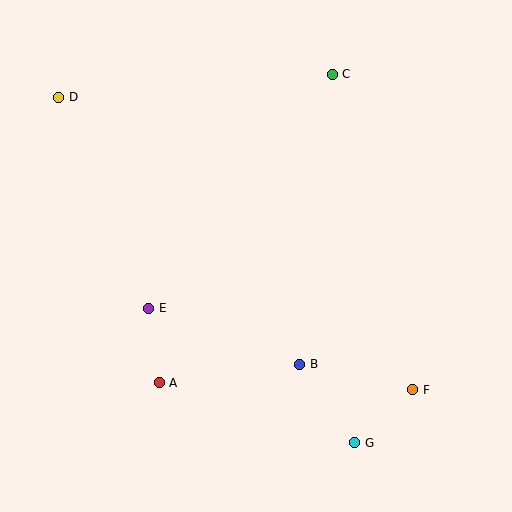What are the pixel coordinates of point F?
Point F is at (413, 390).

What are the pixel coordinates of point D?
Point D is at (59, 97).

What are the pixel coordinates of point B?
Point B is at (300, 364).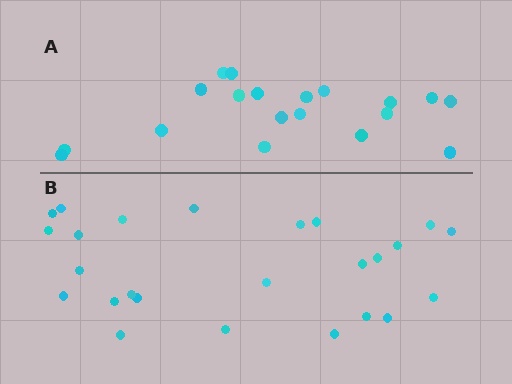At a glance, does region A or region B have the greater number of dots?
Region B (the bottom region) has more dots.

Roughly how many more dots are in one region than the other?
Region B has about 6 more dots than region A.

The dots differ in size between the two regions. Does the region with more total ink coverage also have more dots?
No. Region A has more total ink coverage because its dots are larger, but region B actually contains more individual dots. Total area can be misleading — the number of items is what matters here.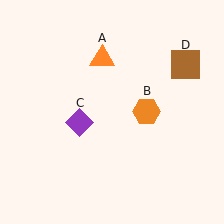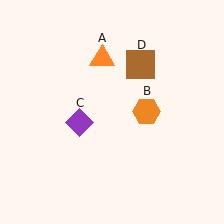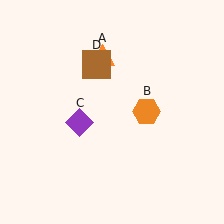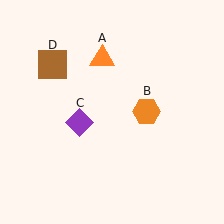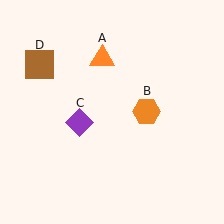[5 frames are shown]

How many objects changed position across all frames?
1 object changed position: brown square (object D).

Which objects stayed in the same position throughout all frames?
Orange triangle (object A) and orange hexagon (object B) and purple diamond (object C) remained stationary.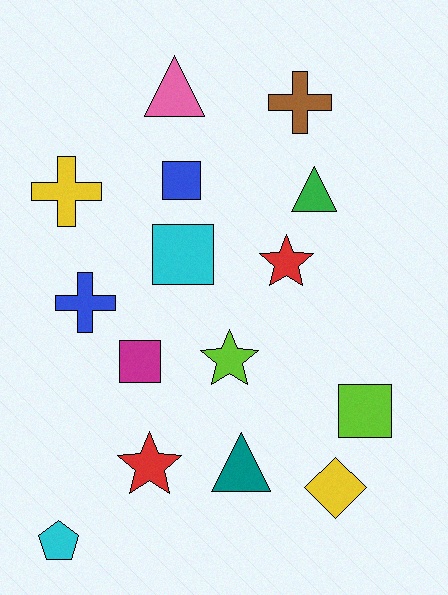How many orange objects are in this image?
There are no orange objects.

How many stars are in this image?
There are 3 stars.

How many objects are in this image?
There are 15 objects.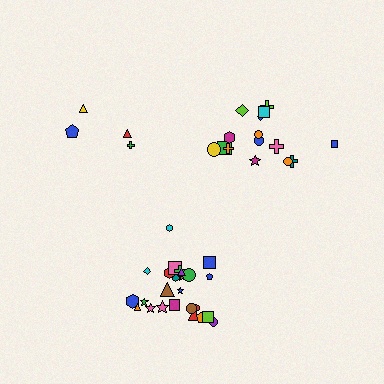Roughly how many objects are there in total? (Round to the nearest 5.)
Roughly 45 objects in total.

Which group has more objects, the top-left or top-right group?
The top-right group.